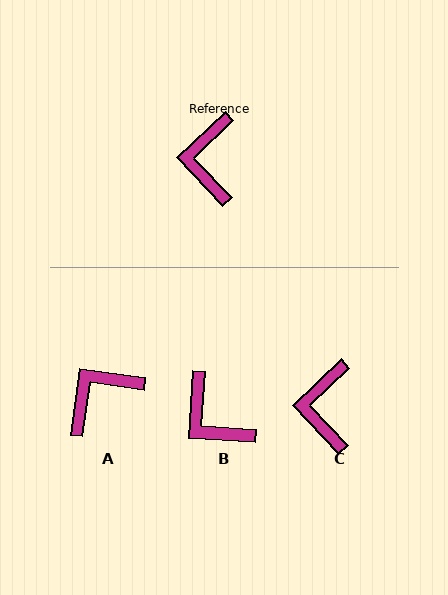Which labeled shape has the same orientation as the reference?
C.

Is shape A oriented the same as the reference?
No, it is off by about 51 degrees.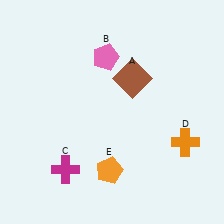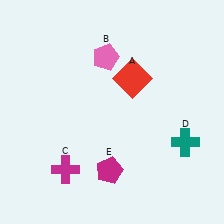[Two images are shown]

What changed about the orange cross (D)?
In Image 1, D is orange. In Image 2, it changed to teal.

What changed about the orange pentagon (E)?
In Image 1, E is orange. In Image 2, it changed to magenta.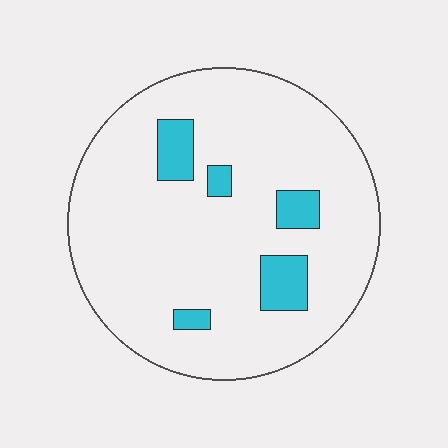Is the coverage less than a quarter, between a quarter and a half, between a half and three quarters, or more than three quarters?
Less than a quarter.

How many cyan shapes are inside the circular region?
5.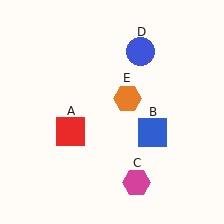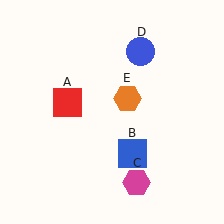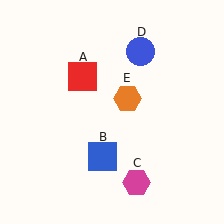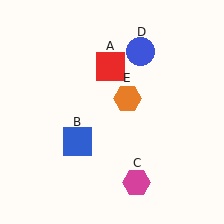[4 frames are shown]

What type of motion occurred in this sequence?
The red square (object A), blue square (object B) rotated clockwise around the center of the scene.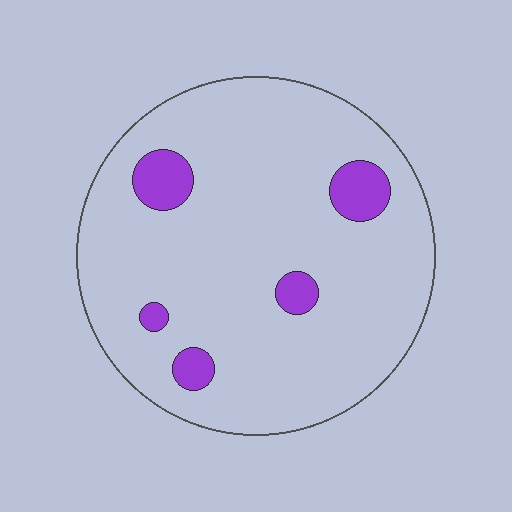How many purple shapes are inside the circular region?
5.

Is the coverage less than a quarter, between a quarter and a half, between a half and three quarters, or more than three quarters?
Less than a quarter.